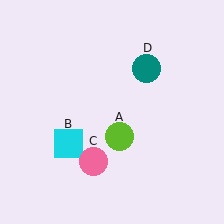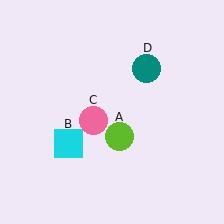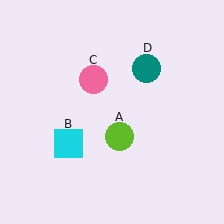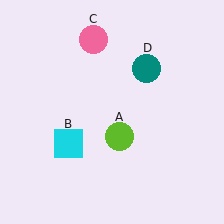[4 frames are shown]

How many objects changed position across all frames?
1 object changed position: pink circle (object C).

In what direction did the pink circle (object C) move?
The pink circle (object C) moved up.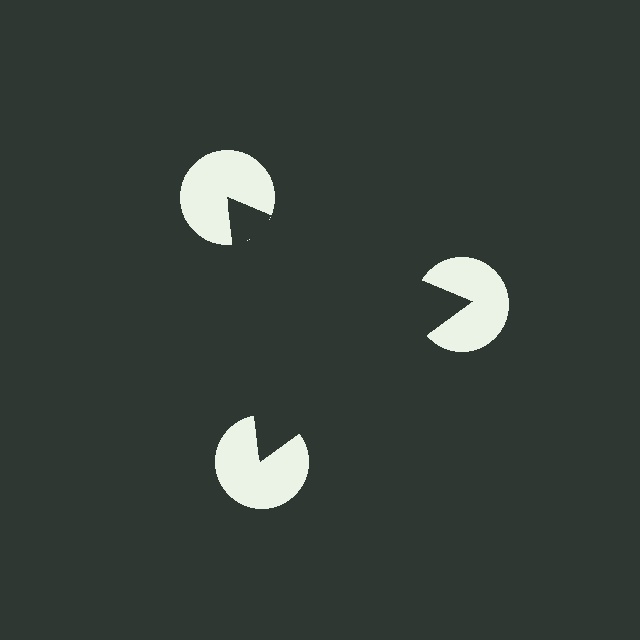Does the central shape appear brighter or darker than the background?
It typically appears slightly darker than the background, even though no actual brightness change is drawn.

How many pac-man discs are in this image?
There are 3 — one at each vertex of the illusory triangle.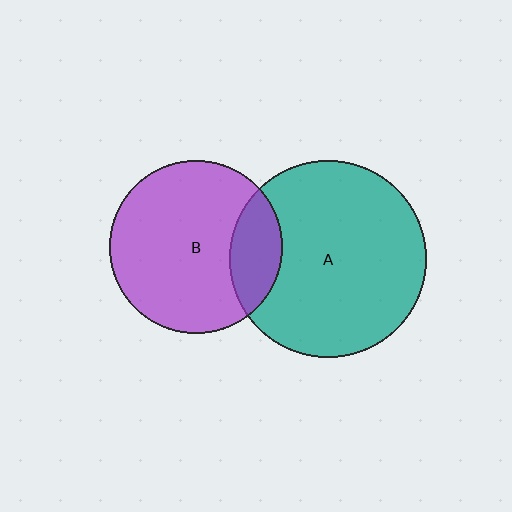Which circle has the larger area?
Circle A (teal).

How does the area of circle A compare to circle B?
Approximately 1.3 times.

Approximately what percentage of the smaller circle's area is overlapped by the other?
Approximately 20%.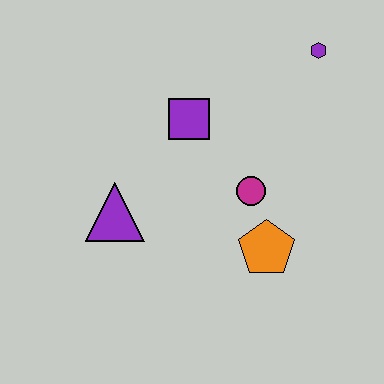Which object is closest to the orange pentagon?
The magenta circle is closest to the orange pentagon.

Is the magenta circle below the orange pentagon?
No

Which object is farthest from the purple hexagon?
The purple triangle is farthest from the purple hexagon.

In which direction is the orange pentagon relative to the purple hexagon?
The orange pentagon is below the purple hexagon.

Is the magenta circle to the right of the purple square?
Yes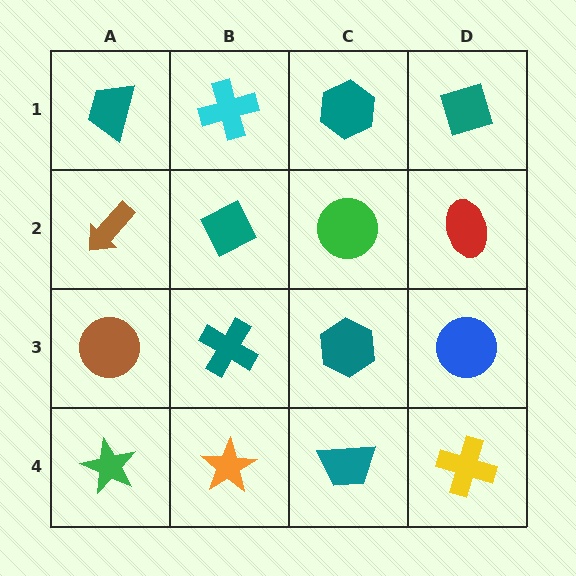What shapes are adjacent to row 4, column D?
A blue circle (row 3, column D), a teal trapezoid (row 4, column C).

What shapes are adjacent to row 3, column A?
A brown arrow (row 2, column A), a green star (row 4, column A), a teal cross (row 3, column B).